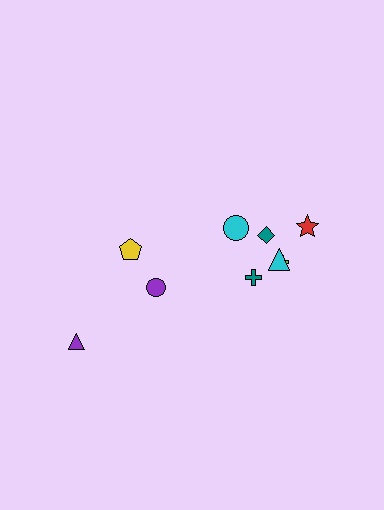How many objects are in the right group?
There are 6 objects.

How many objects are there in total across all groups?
There are 9 objects.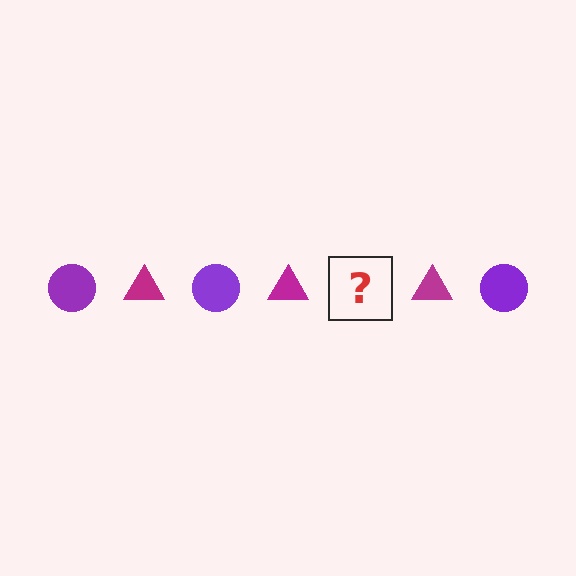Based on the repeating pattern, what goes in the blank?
The blank should be a purple circle.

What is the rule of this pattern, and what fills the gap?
The rule is that the pattern alternates between purple circle and magenta triangle. The gap should be filled with a purple circle.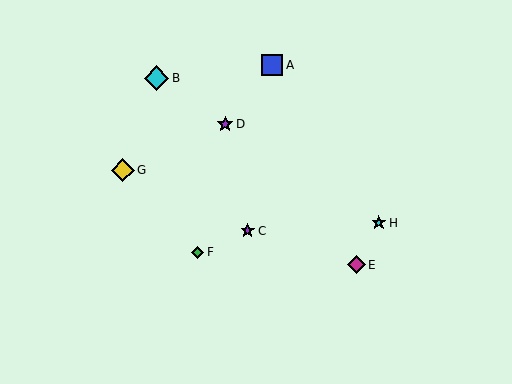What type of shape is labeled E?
Shape E is a magenta diamond.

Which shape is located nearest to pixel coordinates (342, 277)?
The magenta diamond (labeled E) at (357, 265) is nearest to that location.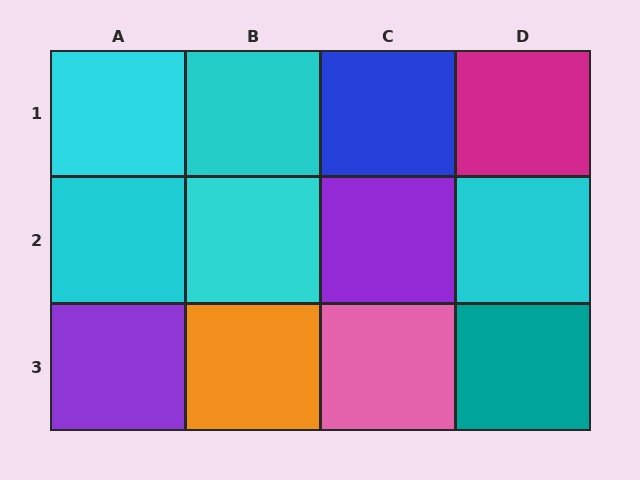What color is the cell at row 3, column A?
Purple.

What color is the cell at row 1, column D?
Magenta.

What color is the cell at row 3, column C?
Pink.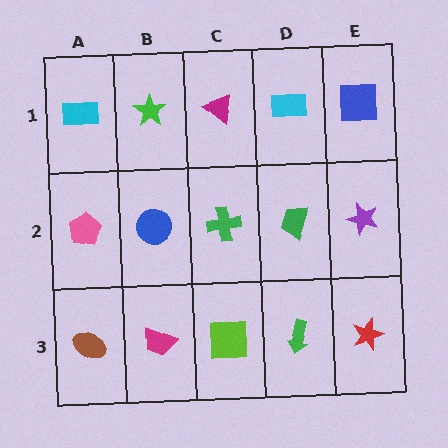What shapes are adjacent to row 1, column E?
A purple star (row 2, column E), a cyan rectangle (row 1, column D).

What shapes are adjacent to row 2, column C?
A magenta triangle (row 1, column C), a lime square (row 3, column C), a blue circle (row 2, column B), a green trapezoid (row 2, column D).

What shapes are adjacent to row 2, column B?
A green star (row 1, column B), a magenta trapezoid (row 3, column B), a pink pentagon (row 2, column A), a green cross (row 2, column C).